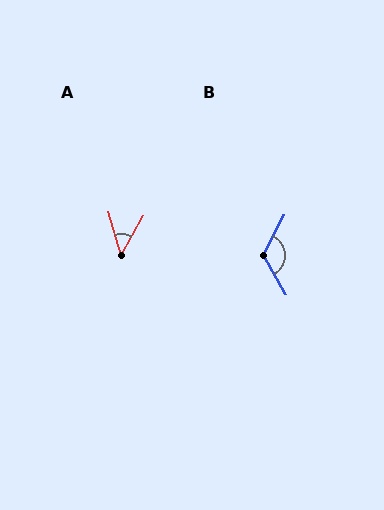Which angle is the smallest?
A, at approximately 46 degrees.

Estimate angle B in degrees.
Approximately 124 degrees.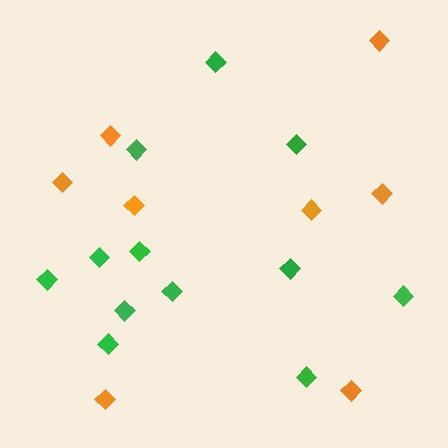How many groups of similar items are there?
There are 2 groups: one group of green diamonds (12) and one group of orange diamonds (8).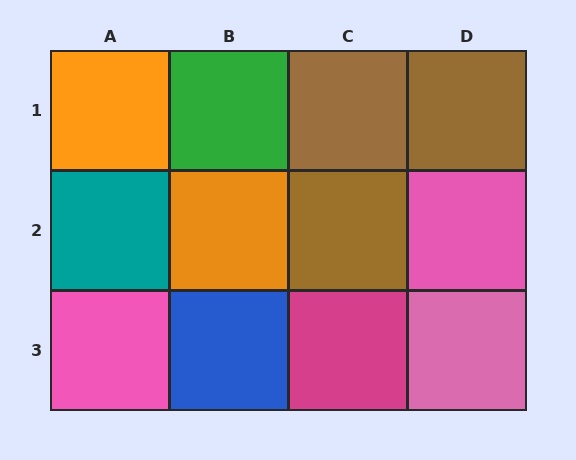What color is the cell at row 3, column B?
Blue.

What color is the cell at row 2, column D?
Pink.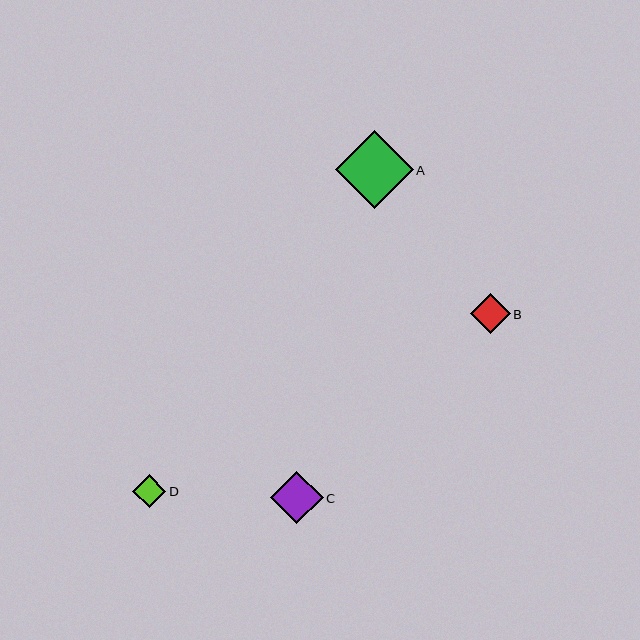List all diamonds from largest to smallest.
From largest to smallest: A, C, B, D.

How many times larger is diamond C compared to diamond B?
Diamond C is approximately 1.3 times the size of diamond B.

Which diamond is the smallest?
Diamond D is the smallest with a size of approximately 34 pixels.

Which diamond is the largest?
Diamond A is the largest with a size of approximately 78 pixels.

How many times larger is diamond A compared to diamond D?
Diamond A is approximately 2.3 times the size of diamond D.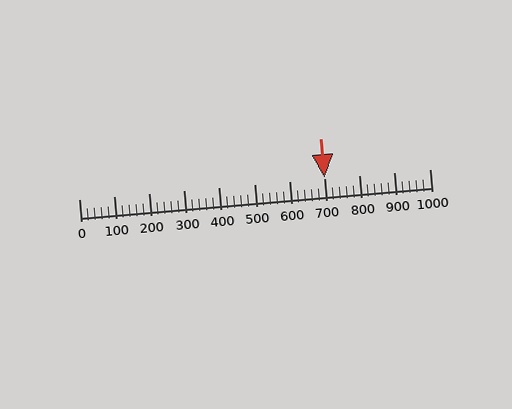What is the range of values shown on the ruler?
The ruler shows values from 0 to 1000.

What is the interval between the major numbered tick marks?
The major tick marks are spaced 100 units apart.